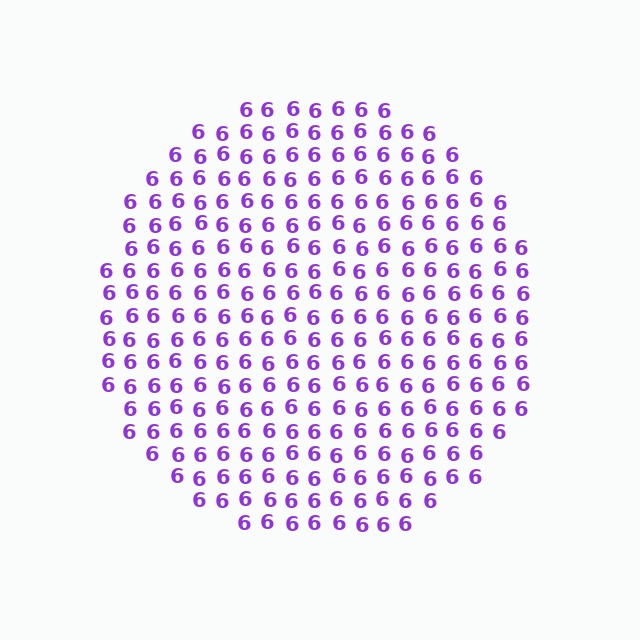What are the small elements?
The small elements are digit 6's.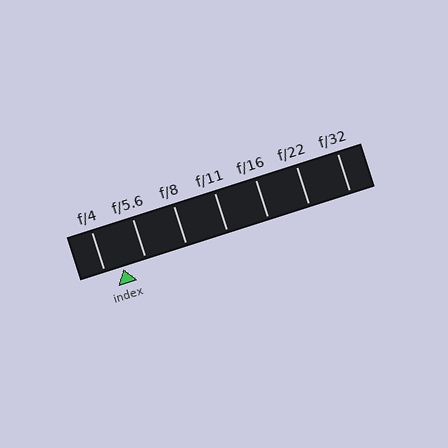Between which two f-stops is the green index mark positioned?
The index mark is between f/4 and f/5.6.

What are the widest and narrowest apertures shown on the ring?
The widest aperture shown is f/4 and the narrowest is f/32.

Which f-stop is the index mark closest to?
The index mark is closest to f/4.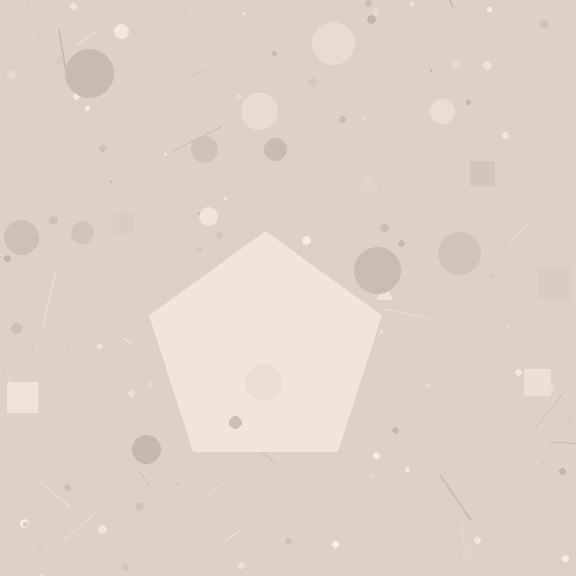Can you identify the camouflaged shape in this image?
The camouflaged shape is a pentagon.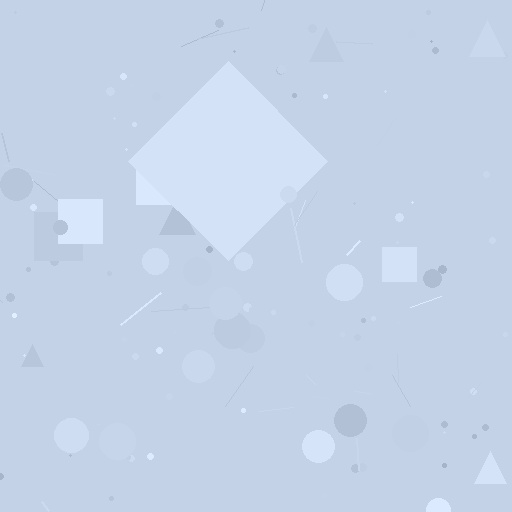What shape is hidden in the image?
A diamond is hidden in the image.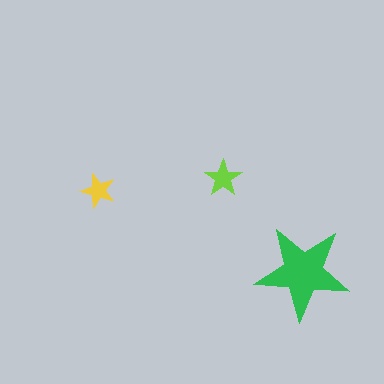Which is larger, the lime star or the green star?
The green one.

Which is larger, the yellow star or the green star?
The green one.